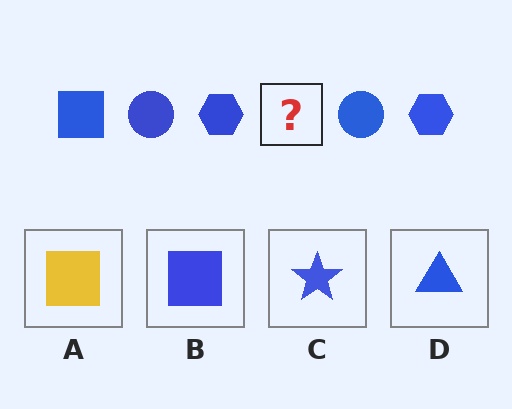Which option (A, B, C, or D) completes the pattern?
B.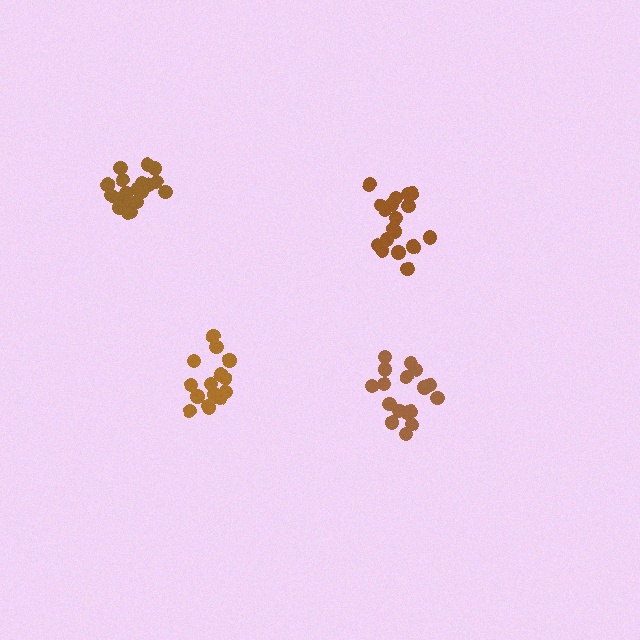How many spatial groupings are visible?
There are 4 spatial groupings.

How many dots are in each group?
Group 1: 18 dots, Group 2: 16 dots, Group 3: 21 dots, Group 4: 17 dots (72 total).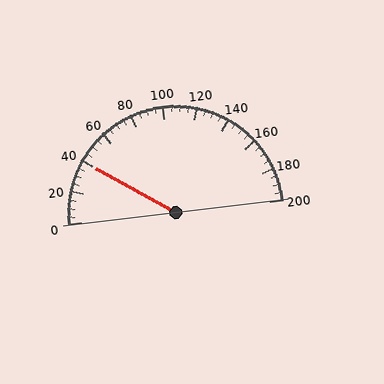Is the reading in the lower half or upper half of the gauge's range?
The reading is in the lower half of the range (0 to 200).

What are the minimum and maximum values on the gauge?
The gauge ranges from 0 to 200.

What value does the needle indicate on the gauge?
The needle indicates approximately 40.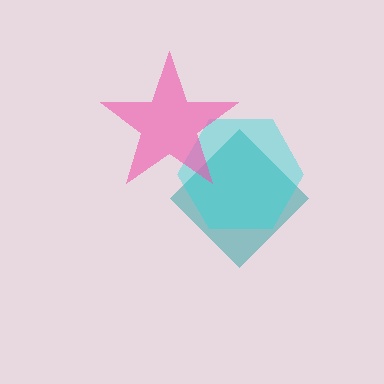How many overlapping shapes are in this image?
There are 3 overlapping shapes in the image.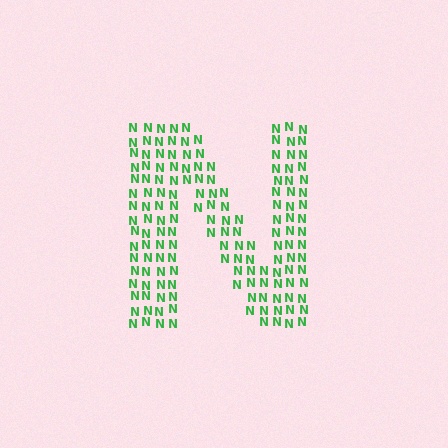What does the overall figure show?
The overall figure shows the letter N.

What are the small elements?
The small elements are letter N's.